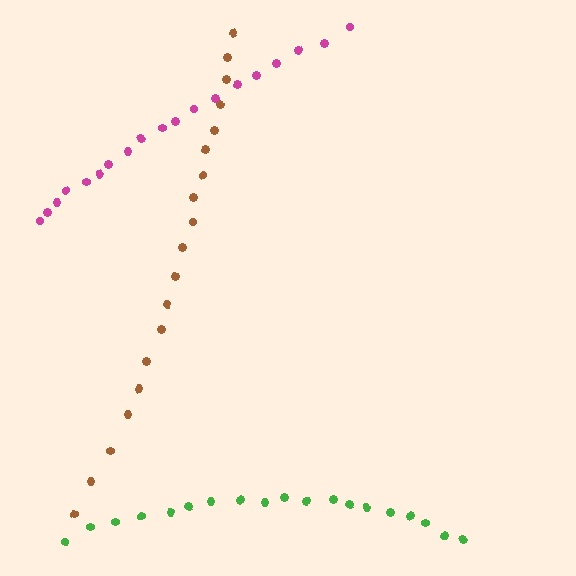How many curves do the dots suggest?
There are 3 distinct paths.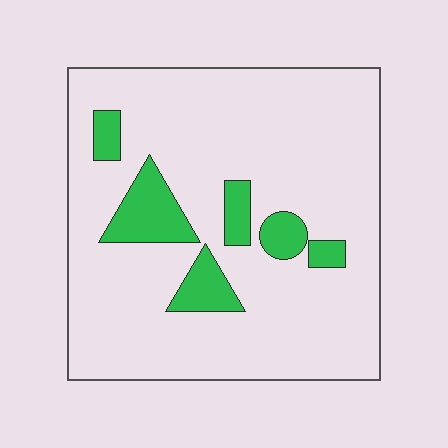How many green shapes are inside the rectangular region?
6.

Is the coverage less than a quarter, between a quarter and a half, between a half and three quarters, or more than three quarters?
Less than a quarter.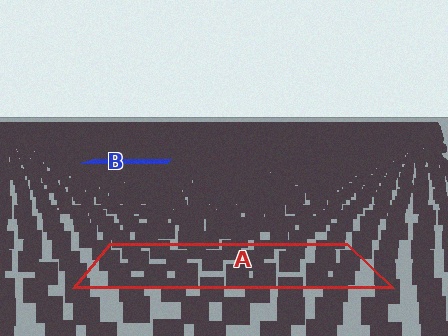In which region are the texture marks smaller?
The texture marks are smaller in region B, because it is farther away.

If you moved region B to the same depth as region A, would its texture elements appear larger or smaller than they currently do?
They would appear larger. At a closer depth, the same texture elements are projected at a bigger on-screen size.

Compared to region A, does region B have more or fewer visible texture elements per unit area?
Region B has more texture elements per unit area — they are packed more densely because it is farther away.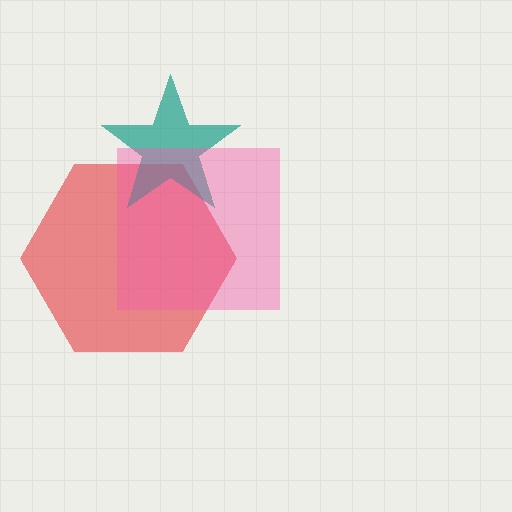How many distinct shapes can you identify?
There are 3 distinct shapes: a red hexagon, a teal star, a pink square.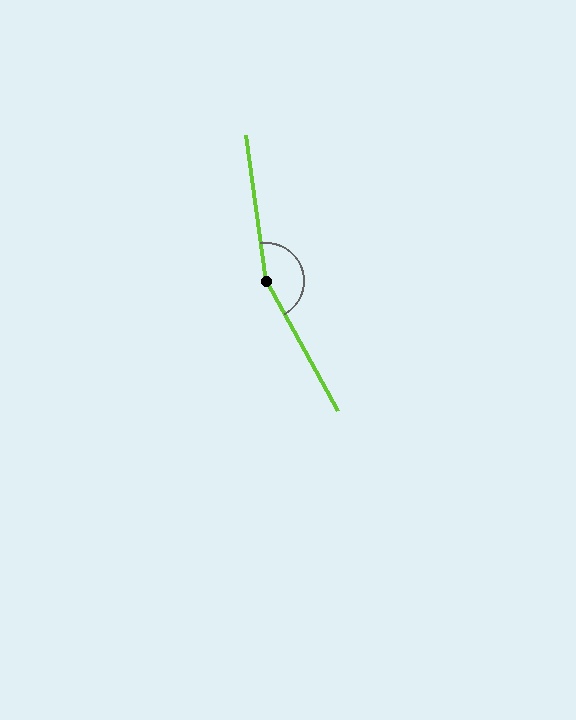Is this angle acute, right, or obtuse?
It is obtuse.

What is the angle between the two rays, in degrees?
Approximately 159 degrees.